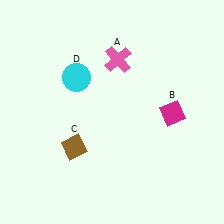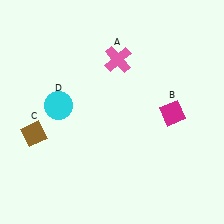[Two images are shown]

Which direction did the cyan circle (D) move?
The cyan circle (D) moved down.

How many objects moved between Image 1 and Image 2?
2 objects moved between the two images.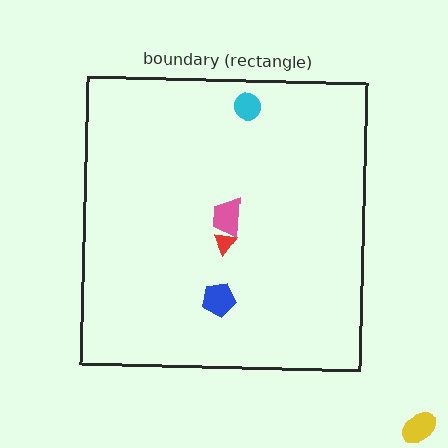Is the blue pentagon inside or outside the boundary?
Inside.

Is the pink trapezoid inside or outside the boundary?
Inside.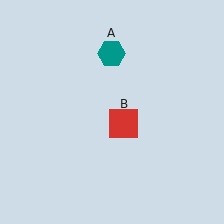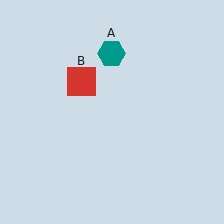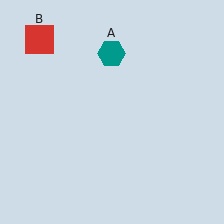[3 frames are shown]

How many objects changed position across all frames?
1 object changed position: red square (object B).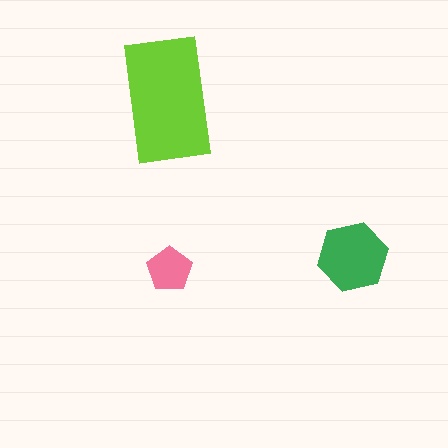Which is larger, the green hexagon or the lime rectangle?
The lime rectangle.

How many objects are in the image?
There are 3 objects in the image.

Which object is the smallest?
The pink pentagon.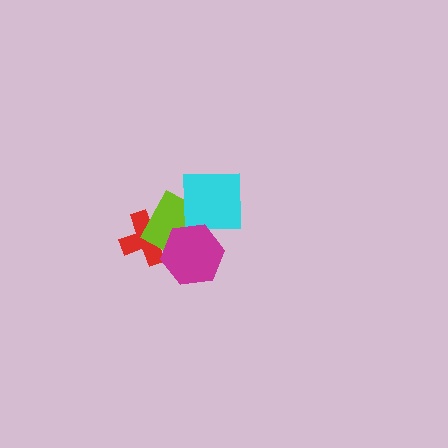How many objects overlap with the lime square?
3 objects overlap with the lime square.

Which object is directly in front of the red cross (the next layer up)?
The lime square is directly in front of the red cross.